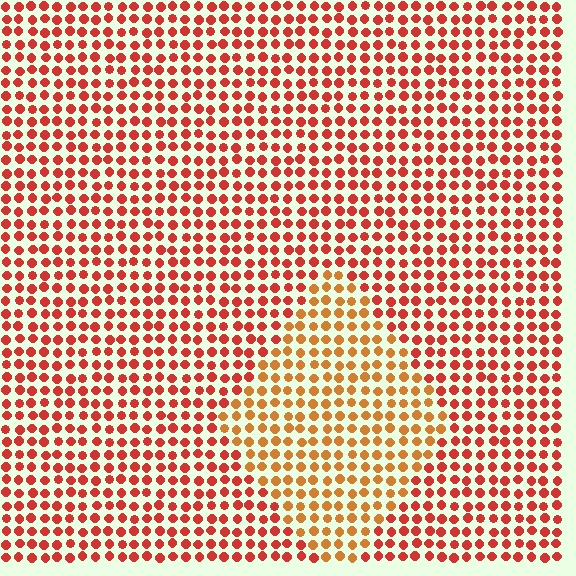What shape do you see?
I see a diamond.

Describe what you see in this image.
The image is filled with small red elements in a uniform arrangement. A diamond-shaped region is visible where the elements are tinted to a slightly different hue, forming a subtle color boundary.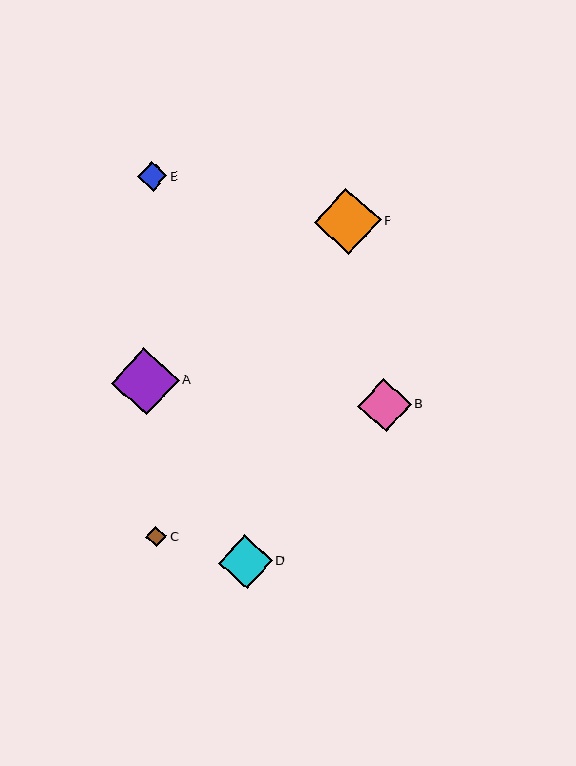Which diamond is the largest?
Diamond A is the largest with a size of approximately 68 pixels.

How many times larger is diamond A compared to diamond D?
Diamond A is approximately 1.3 times the size of diamond D.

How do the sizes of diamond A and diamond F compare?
Diamond A and diamond F are approximately the same size.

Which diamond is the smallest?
Diamond C is the smallest with a size of approximately 21 pixels.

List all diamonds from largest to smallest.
From largest to smallest: A, F, D, B, E, C.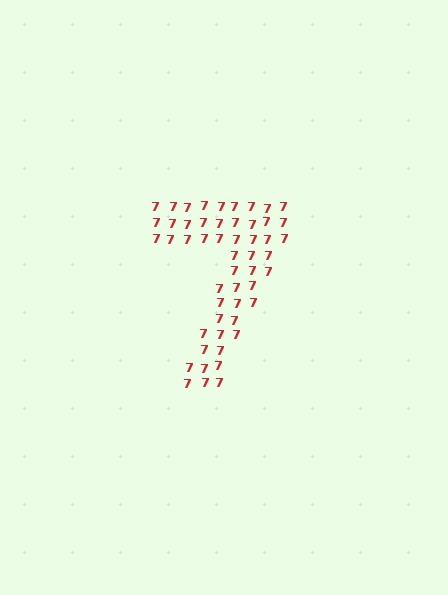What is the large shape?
The large shape is the digit 7.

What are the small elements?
The small elements are digit 7's.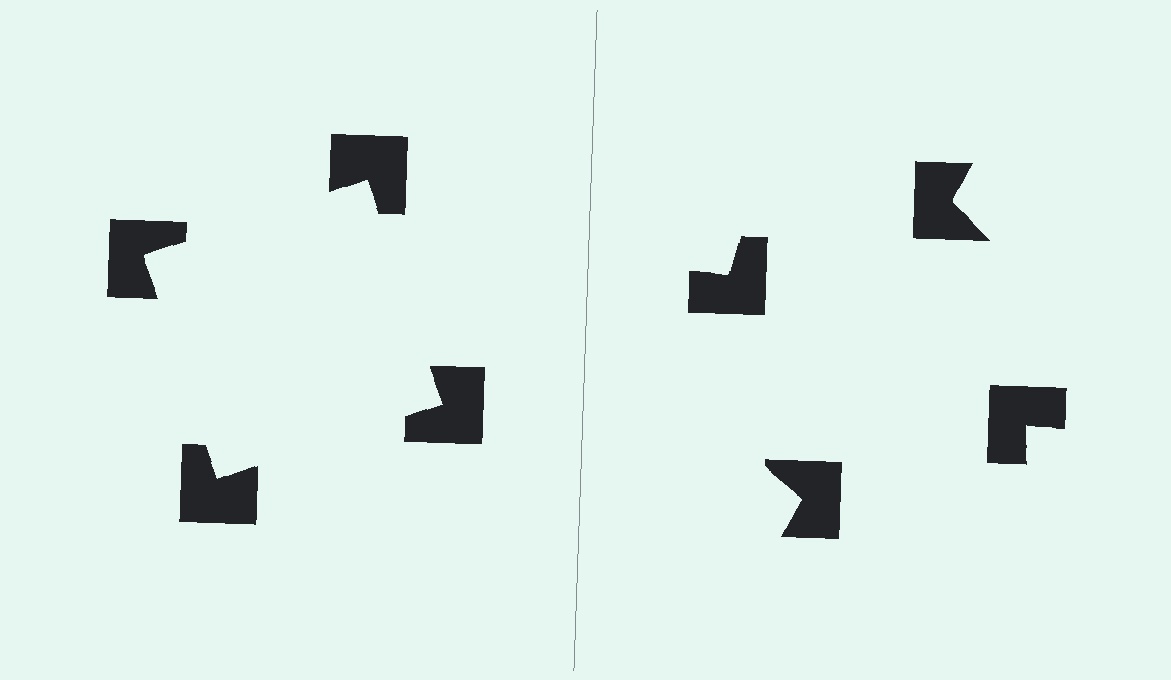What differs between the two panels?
The notched squares are positioned identically on both sides; only the wedge orientations differ. On the left they align to a square; on the right they are misaligned.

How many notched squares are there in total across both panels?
8 — 4 on each side.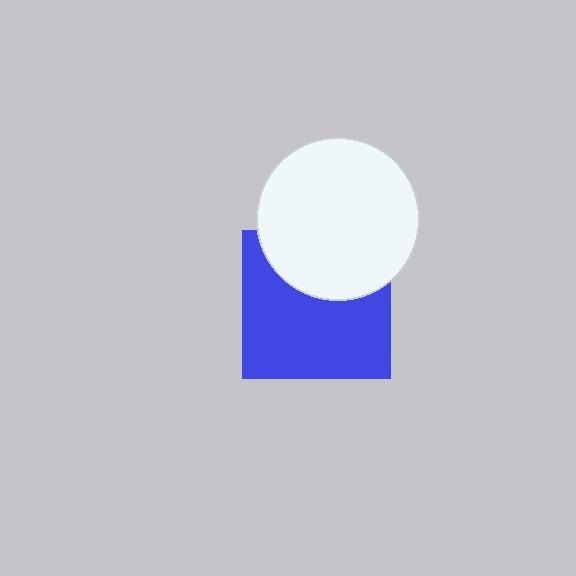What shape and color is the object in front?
The object in front is a white circle.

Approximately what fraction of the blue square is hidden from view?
Roughly 35% of the blue square is hidden behind the white circle.